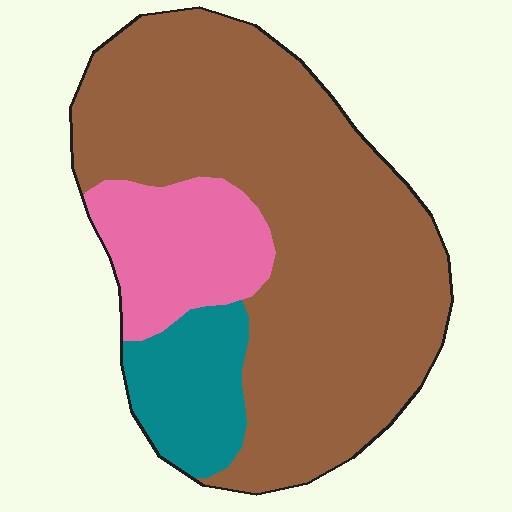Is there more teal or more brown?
Brown.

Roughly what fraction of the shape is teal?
Teal covers 13% of the shape.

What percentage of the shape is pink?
Pink covers roughly 15% of the shape.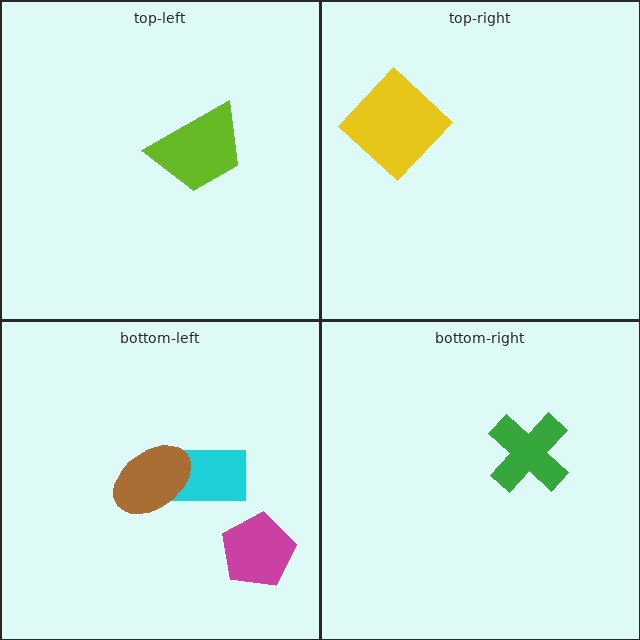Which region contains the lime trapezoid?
The top-left region.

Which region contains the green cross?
The bottom-right region.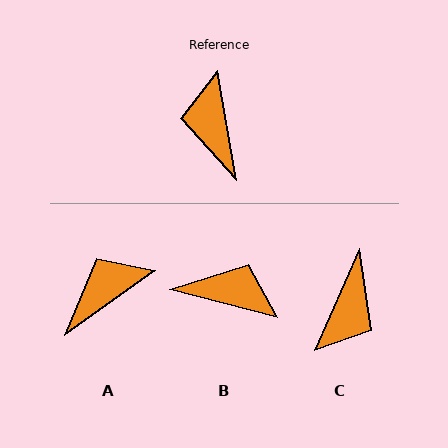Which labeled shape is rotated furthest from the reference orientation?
C, about 147 degrees away.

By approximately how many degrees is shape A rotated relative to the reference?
Approximately 64 degrees clockwise.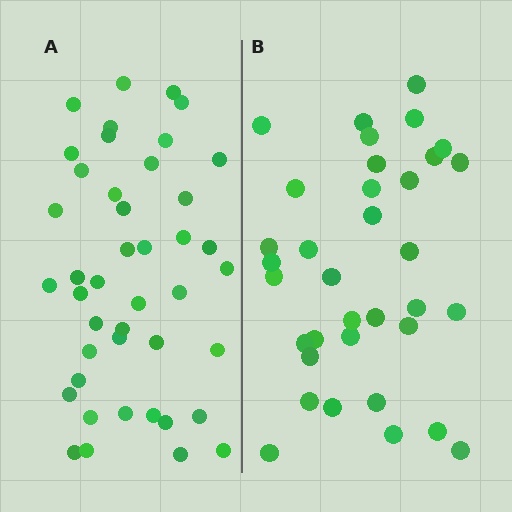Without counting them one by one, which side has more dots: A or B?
Region A (the left region) has more dots.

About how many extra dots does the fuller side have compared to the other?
Region A has roughly 8 or so more dots than region B.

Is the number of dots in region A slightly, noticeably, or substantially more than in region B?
Region A has only slightly more — the two regions are fairly close. The ratio is roughly 1.2 to 1.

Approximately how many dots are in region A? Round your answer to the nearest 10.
About 40 dots. (The exact count is 43, which rounds to 40.)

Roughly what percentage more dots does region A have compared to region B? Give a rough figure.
About 25% more.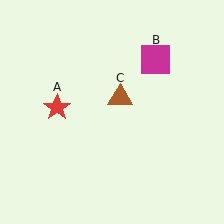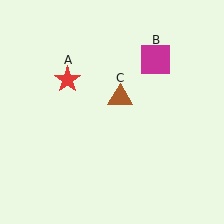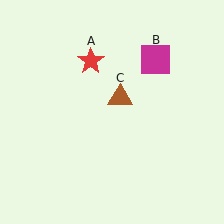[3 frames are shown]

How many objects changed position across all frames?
1 object changed position: red star (object A).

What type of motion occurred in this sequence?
The red star (object A) rotated clockwise around the center of the scene.